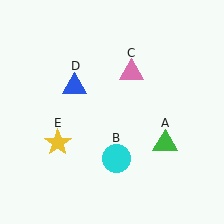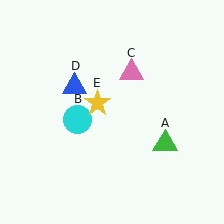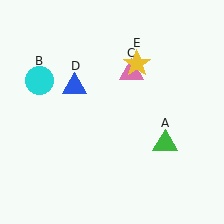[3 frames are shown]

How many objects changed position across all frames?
2 objects changed position: cyan circle (object B), yellow star (object E).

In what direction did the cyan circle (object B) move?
The cyan circle (object B) moved up and to the left.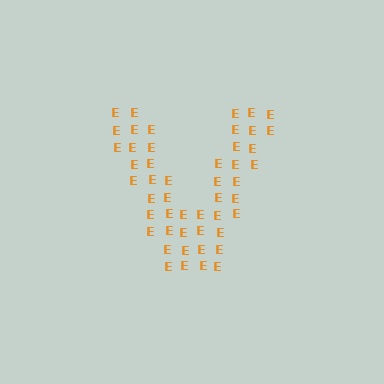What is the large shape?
The large shape is the letter V.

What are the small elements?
The small elements are letter E's.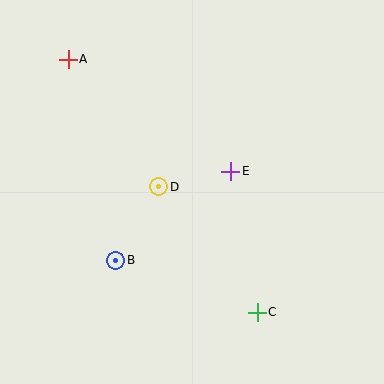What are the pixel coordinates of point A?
Point A is at (68, 59).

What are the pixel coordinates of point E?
Point E is at (231, 171).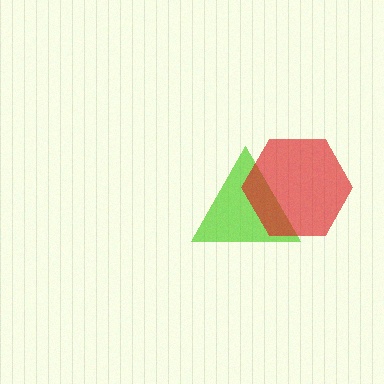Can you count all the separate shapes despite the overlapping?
Yes, there are 2 separate shapes.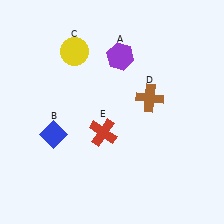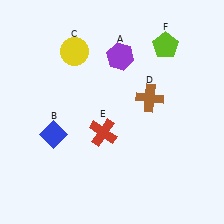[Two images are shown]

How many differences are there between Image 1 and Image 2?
There is 1 difference between the two images.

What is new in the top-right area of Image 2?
A lime pentagon (F) was added in the top-right area of Image 2.